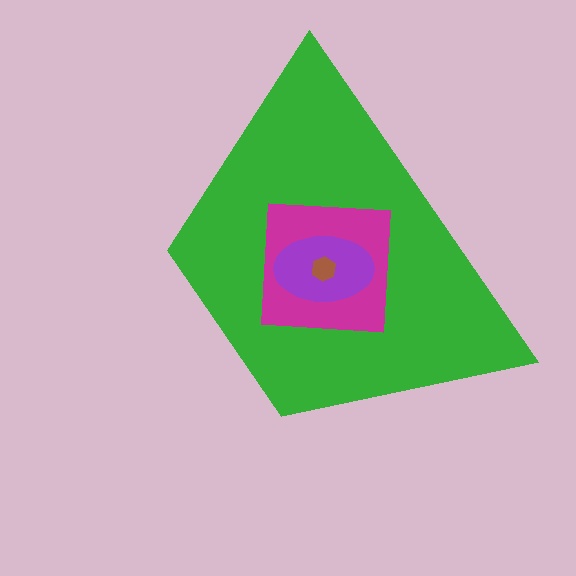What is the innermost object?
The brown hexagon.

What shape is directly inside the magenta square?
The purple ellipse.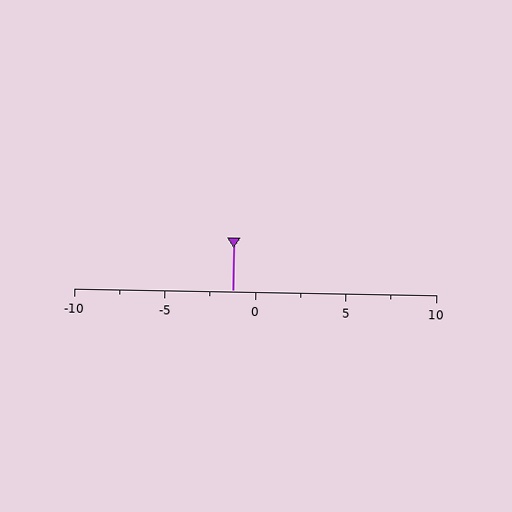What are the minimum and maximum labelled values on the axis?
The axis runs from -10 to 10.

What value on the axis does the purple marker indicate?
The marker indicates approximately -1.2.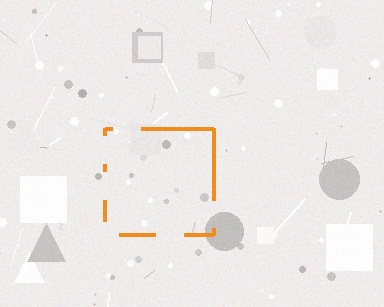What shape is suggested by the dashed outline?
The dashed outline suggests a square.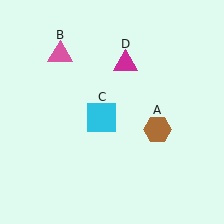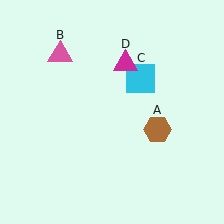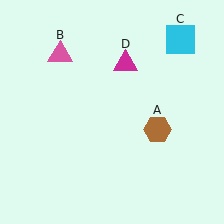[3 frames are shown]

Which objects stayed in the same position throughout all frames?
Brown hexagon (object A) and pink triangle (object B) and magenta triangle (object D) remained stationary.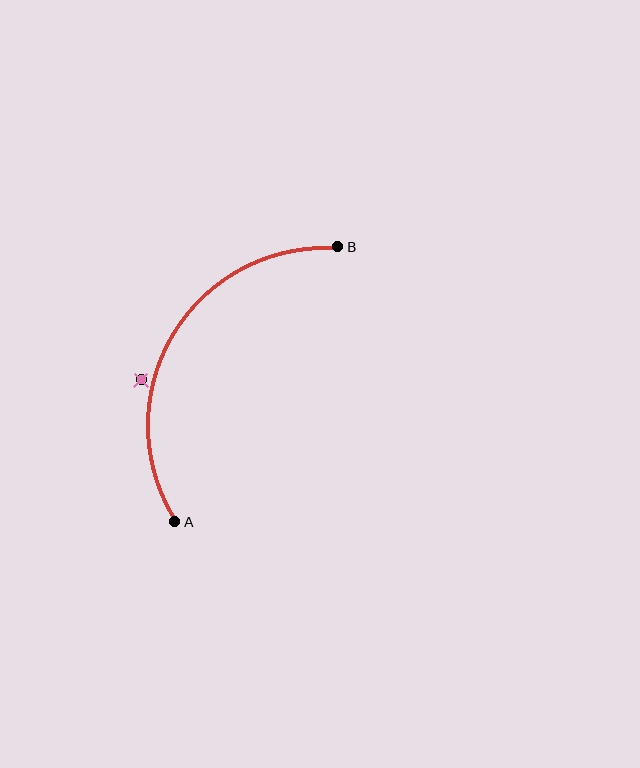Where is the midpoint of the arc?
The arc midpoint is the point on the curve farthest from the straight line joining A and B. It sits to the left of that line.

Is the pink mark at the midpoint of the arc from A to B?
No — the pink mark does not lie on the arc at all. It sits slightly outside the curve.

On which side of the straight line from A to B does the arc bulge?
The arc bulges to the left of the straight line connecting A and B.